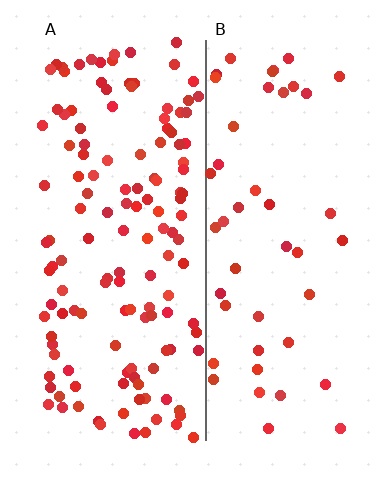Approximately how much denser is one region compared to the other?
Approximately 2.8× — region A over region B.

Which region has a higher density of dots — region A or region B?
A (the left).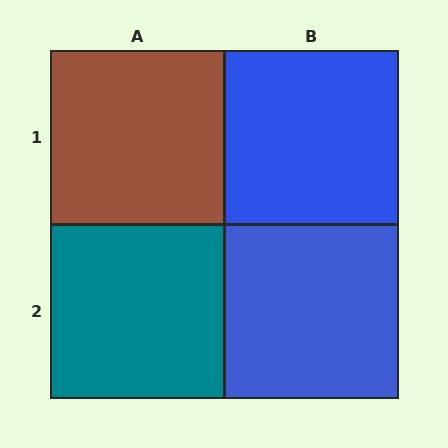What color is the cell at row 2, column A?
Teal.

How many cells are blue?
2 cells are blue.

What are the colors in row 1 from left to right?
Brown, blue.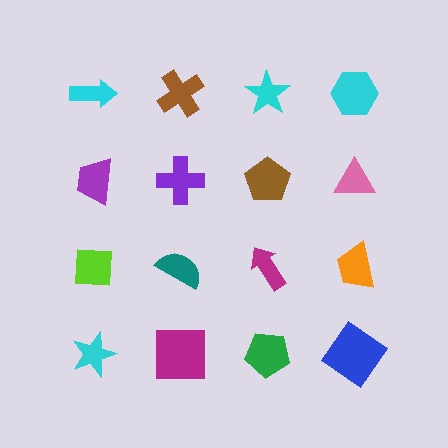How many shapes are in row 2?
4 shapes.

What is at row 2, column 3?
A brown pentagon.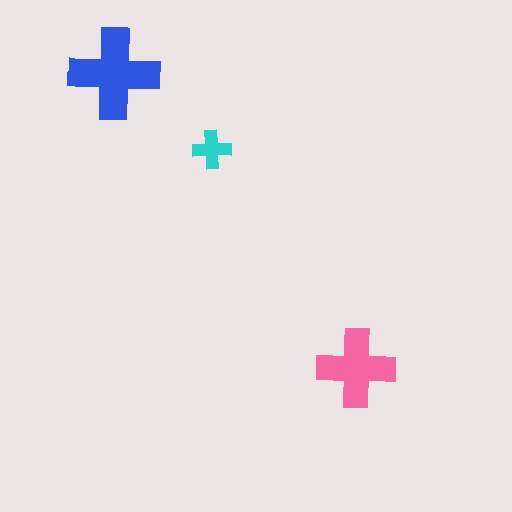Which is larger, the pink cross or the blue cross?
The blue one.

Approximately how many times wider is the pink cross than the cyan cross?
About 2 times wider.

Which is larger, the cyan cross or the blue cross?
The blue one.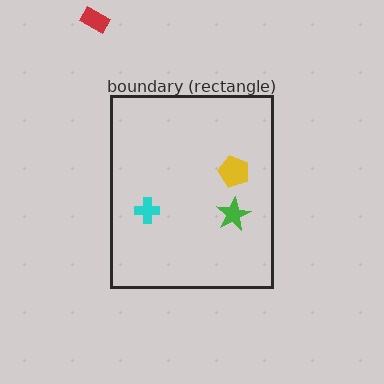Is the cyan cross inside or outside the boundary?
Inside.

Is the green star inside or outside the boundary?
Inside.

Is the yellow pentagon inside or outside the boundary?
Inside.